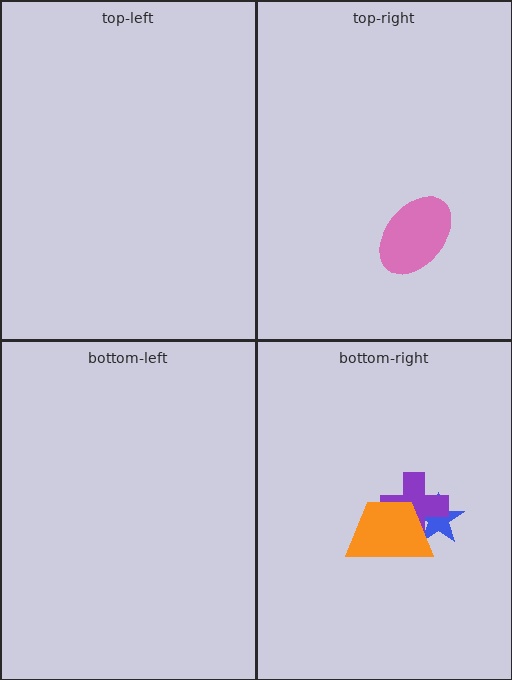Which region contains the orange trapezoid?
The bottom-right region.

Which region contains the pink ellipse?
The top-right region.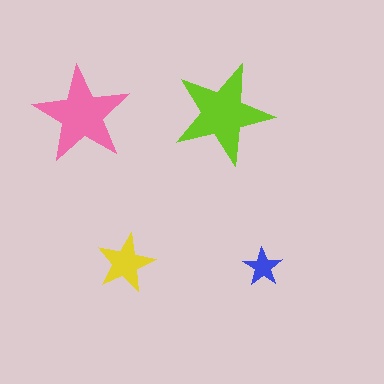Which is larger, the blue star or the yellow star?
The yellow one.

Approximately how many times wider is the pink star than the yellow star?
About 1.5 times wider.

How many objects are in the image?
There are 4 objects in the image.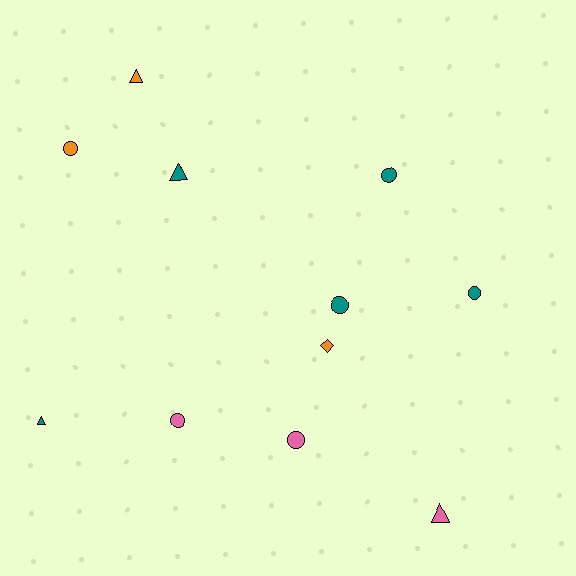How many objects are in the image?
There are 11 objects.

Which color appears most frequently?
Teal, with 5 objects.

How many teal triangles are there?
There are 2 teal triangles.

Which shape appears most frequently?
Circle, with 6 objects.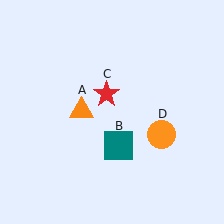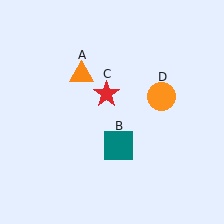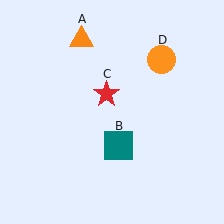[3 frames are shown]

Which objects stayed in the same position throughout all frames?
Teal square (object B) and red star (object C) remained stationary.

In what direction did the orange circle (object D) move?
The orange circle (object D) moved up.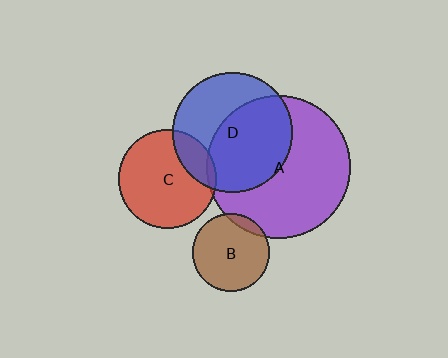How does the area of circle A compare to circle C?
Approximately 2.1 times.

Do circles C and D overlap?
Yes.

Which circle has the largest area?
Circle A (purple).